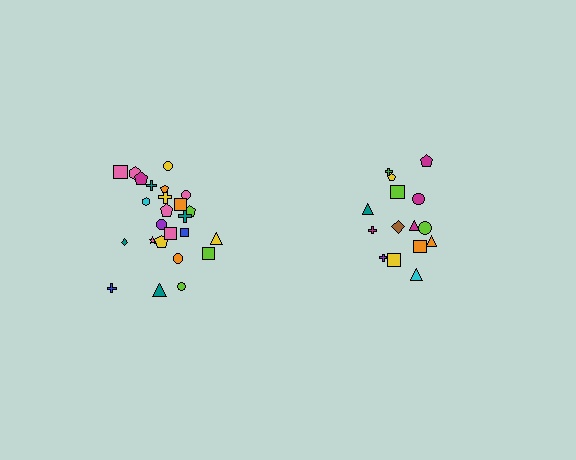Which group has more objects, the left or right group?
The left group.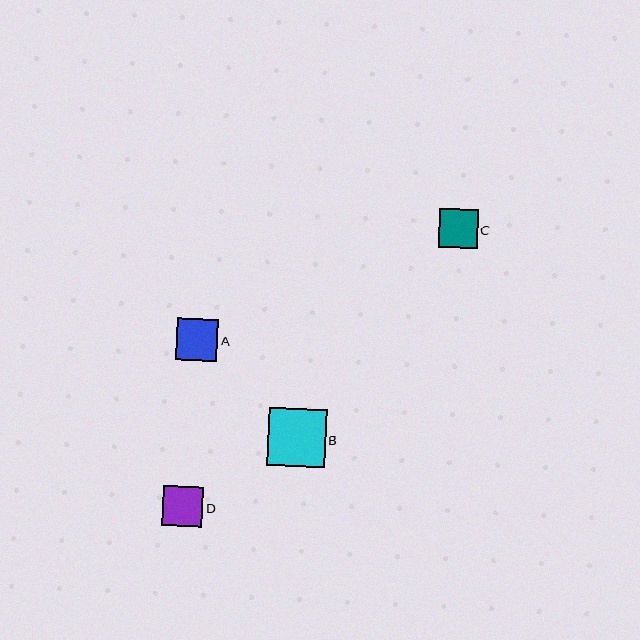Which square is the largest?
Square B is the largest with a size of approximately 58 pixels.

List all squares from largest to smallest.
From largest to smallest: B, A, D, C.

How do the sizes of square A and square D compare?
Square A and square D are approximately the same size.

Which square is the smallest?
Square C is the smallest with a size of approximately 38 pixels.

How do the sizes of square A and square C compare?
Square A and square C are approximately the same size.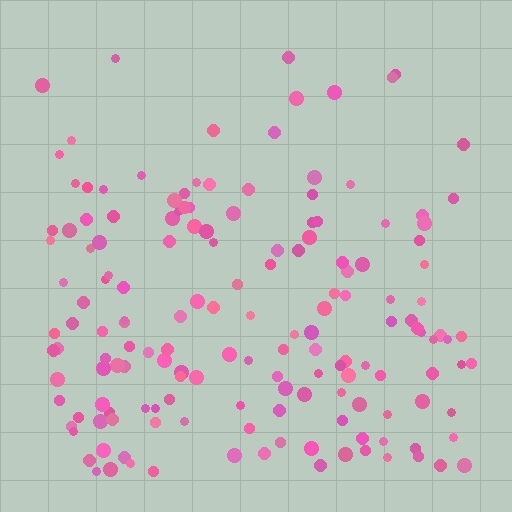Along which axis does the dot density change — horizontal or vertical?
Vertical.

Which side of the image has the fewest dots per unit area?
The top.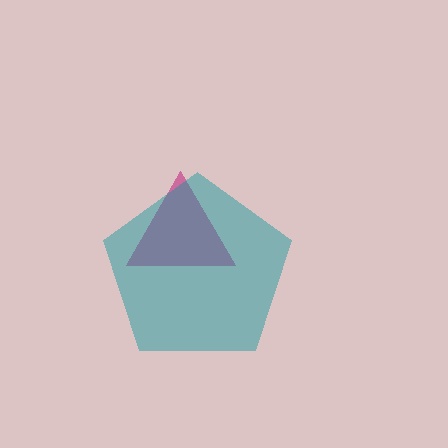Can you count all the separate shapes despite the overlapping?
Yes, there are 2 separate shapes.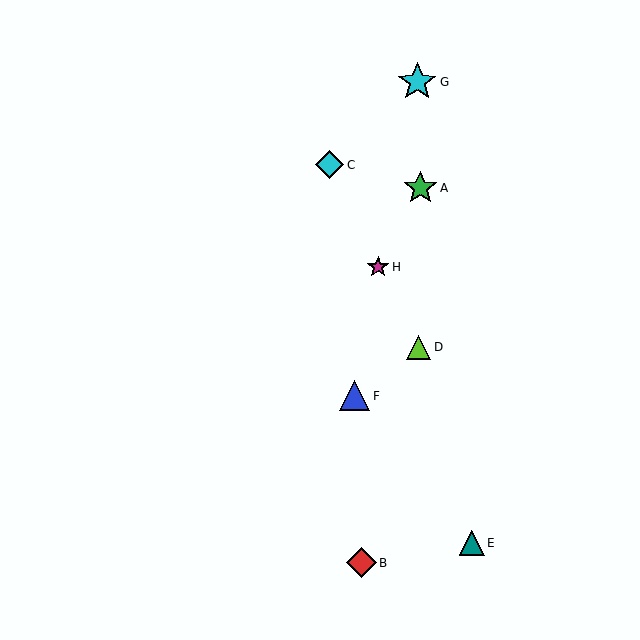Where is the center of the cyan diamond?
The center of the cyan diamond is at (330, 165).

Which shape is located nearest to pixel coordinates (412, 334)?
The lime triangle (labeled D) at (419, 347) is nearest to that location.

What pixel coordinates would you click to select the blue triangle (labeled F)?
Click at (355, 396) to select the blue triangle F.